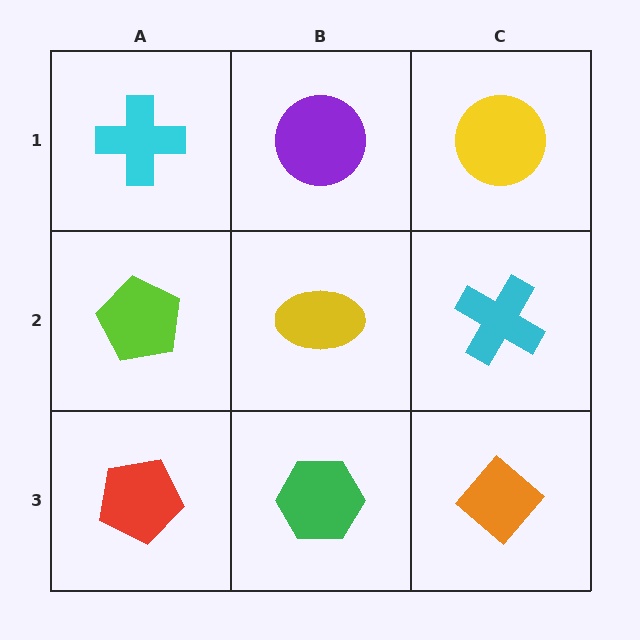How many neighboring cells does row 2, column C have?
3.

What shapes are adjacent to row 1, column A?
A lime pentagon (row 2, column A), a purple circle (row 1, column B).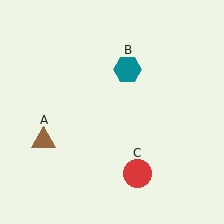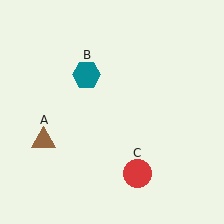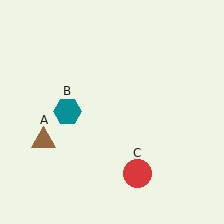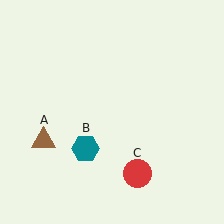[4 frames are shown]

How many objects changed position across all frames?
1 object changed position: teal hexagon (object B).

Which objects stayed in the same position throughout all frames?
Brown triangle (object A) and red circle (object C) remained stationary.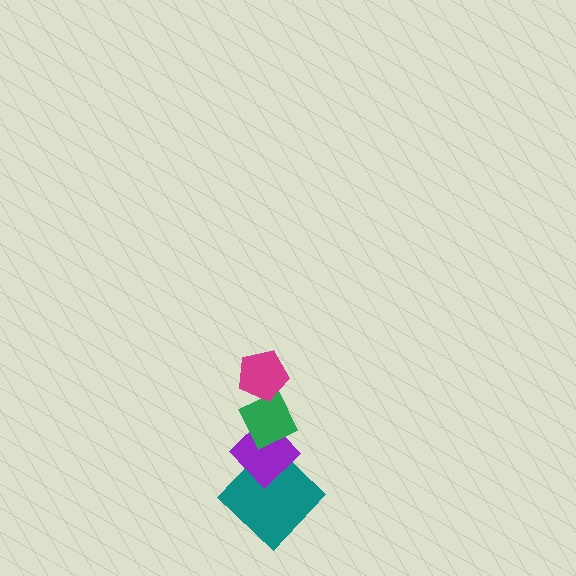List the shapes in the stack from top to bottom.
From top to bottom: the magenta pentagon, the green diamond, the purple diamond, the teal diamond.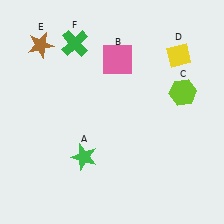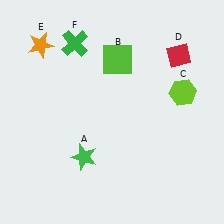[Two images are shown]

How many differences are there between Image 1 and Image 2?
There are 3 differences between the two images.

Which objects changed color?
B changed from pink to lime. D changed from yellow to red. E changed from brown to orange.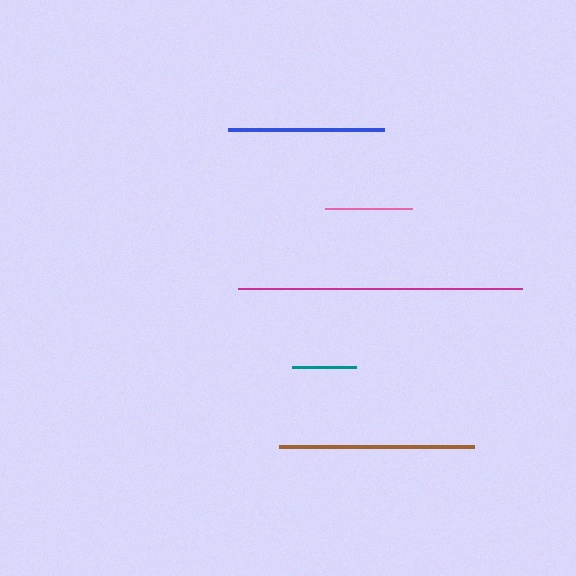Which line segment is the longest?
The magenta line is the longest at approximately 284 pixels.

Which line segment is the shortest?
The teal line is the shortest at approximately 64 pixels.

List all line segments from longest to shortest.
From longest to shortest: magenta, brown, blue, pink, teal.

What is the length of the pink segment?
The pink segment is approximately 87 pixels long.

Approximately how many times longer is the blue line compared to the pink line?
The blue line is approximately 1.8 times the length of the pink line.